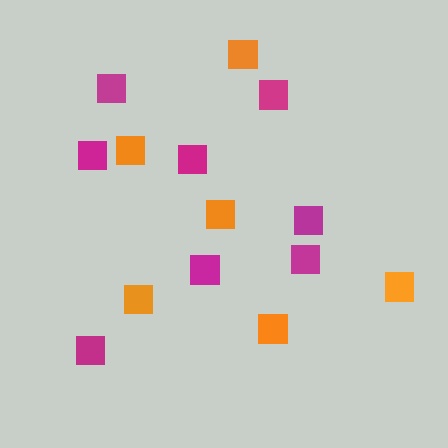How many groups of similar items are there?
There are 2 groups: one group of magenta squares (8) and one group of orange squares (6).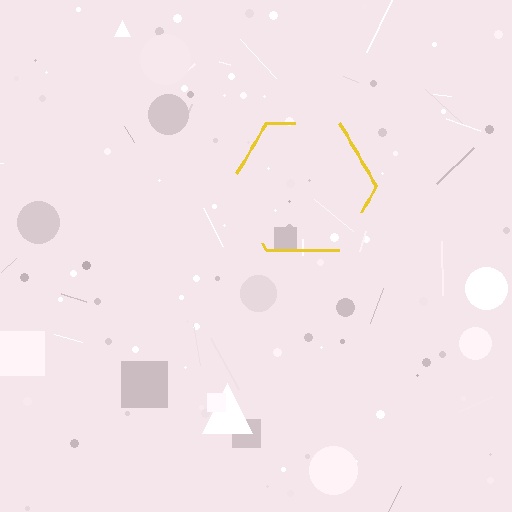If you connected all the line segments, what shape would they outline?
They would outline a hexagon.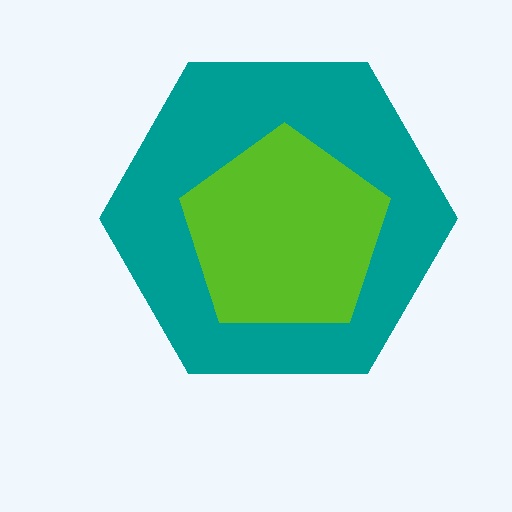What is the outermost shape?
The teal hexagon.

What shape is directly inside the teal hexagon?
The lime pentagon.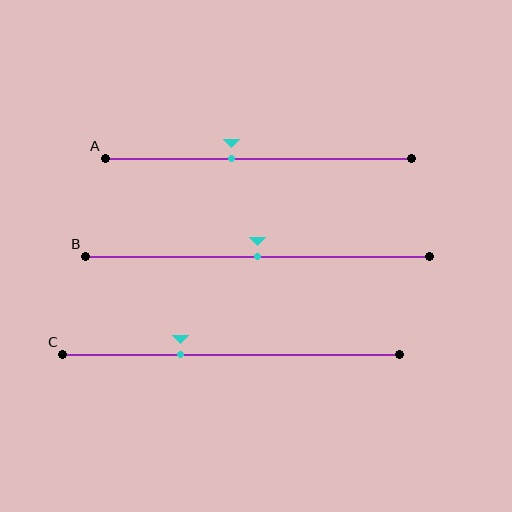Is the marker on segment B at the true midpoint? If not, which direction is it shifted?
Yes, the marker on segment B is at the true midpoint.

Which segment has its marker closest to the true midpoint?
Segment B has its marker closest to the true midpoint.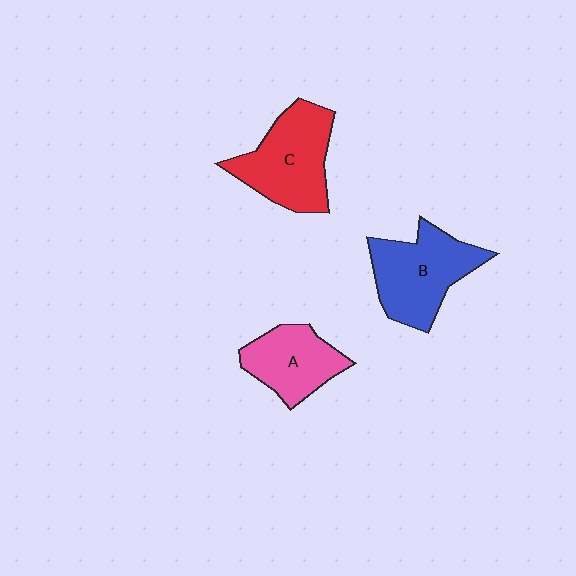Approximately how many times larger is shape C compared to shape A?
Approximately 1.4 times.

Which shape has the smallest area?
Shape A (pink).